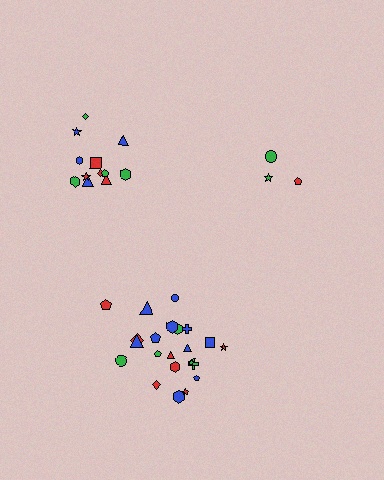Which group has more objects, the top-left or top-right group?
The top-left group.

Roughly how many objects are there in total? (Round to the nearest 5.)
Roughly 35 objects in total.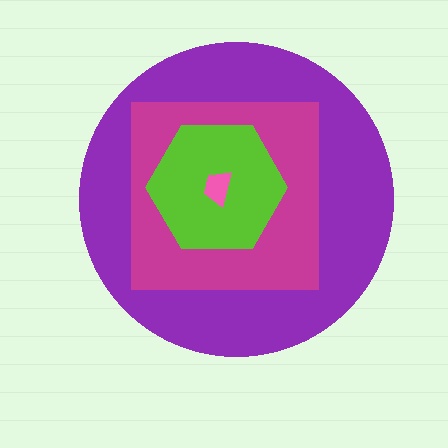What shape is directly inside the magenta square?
The lime hexagon.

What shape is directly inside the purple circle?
The magenta square.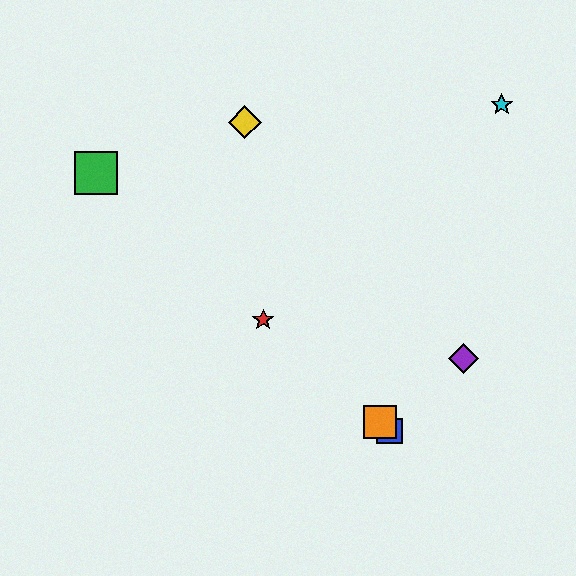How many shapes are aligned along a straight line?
4 shapes (the red star, the blue square, the green square, the orange square) are aligned along a straight line.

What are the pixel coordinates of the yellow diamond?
The yellow diamond is at (245, 122).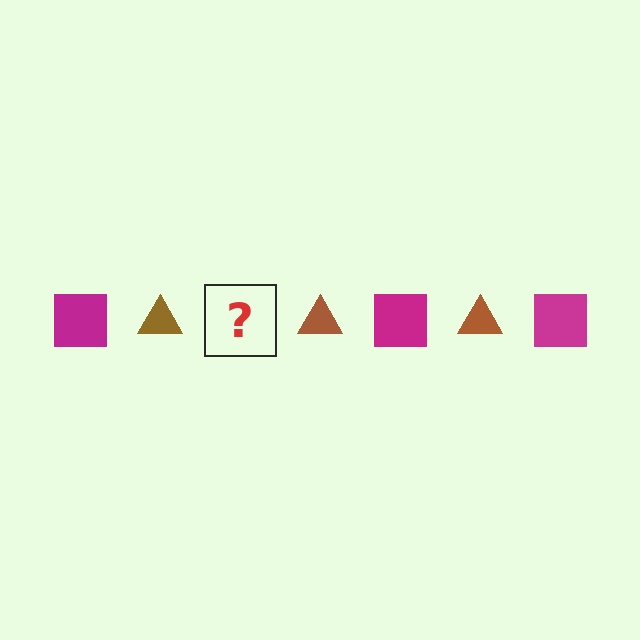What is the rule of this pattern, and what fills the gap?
The rule is that the pattern alternates between magenta square and brown triangle. The gap should be filled with a magenta square.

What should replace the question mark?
The question mark should be replaced with a magenta square.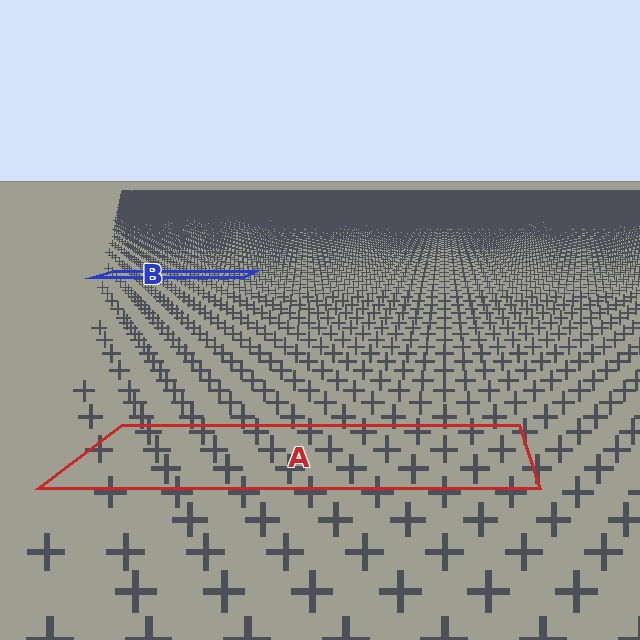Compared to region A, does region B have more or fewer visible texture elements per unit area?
Region B has more texture elements per unit area — they are packed more densely because it is farther away.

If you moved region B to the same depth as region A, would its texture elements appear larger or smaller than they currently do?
They would appear larger. At a closer depth, the same texture elements are projected at a bigger on-screen size.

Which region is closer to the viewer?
Region A is closer. The texture elements there are larger and more spread out.